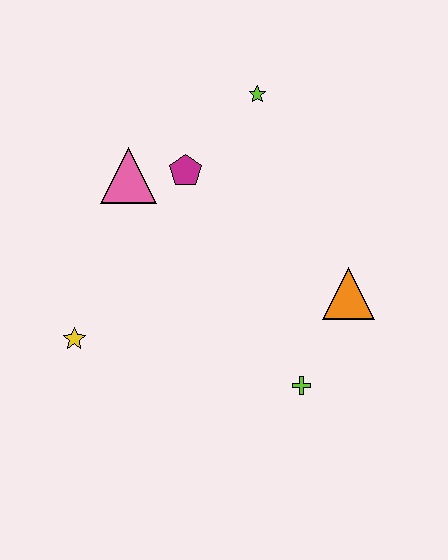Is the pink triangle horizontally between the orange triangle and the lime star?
No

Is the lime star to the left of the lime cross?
Yes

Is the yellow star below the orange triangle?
Yes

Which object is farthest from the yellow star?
The lime star is farthest from the yellow star.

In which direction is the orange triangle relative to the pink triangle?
The orange triangle is to the right of the pink triangle.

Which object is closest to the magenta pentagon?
The pink triangle is closest to the magenta pentagon.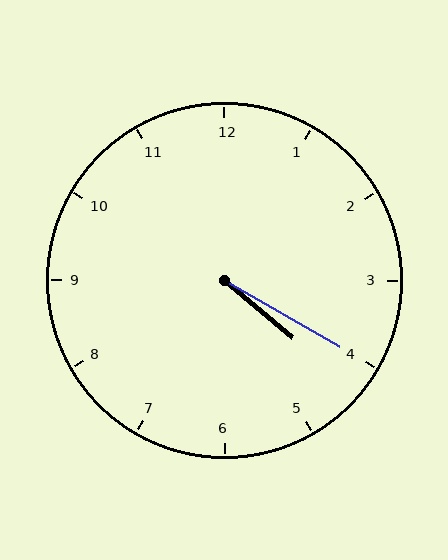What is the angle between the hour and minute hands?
Approximately 10 degrees.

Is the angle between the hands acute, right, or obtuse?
It is acute.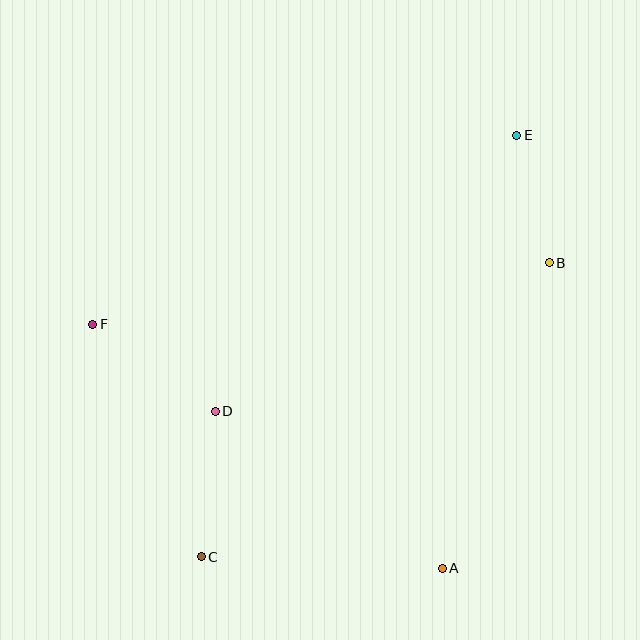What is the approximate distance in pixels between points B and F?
The distance between B and F is approximately 461 pixels.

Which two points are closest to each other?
Points B and E are closest to each other.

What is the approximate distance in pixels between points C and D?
The distance between C and D is approximately 146 pixels.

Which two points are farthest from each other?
Points C and E are farthest from each other.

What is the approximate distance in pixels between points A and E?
The distance between A and E is approximately 440 pixels.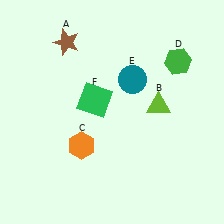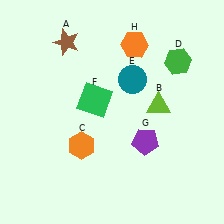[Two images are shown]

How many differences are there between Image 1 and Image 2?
There are 2 differences between the two images.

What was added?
A purple pentagon (G), an orange hexagon (H) were added in Image 2.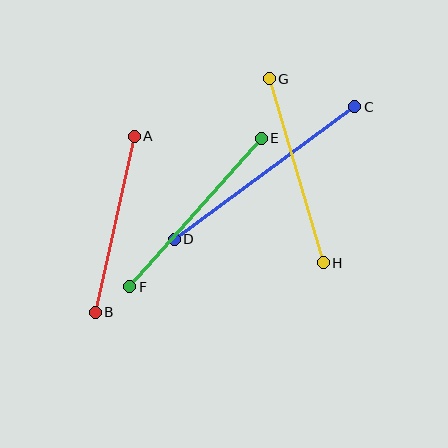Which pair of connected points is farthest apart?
Points C and D are farthest apart.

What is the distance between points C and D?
The distance is approximately 224 pixels.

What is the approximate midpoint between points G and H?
The midpoint is at approximately (296, 171) pixels.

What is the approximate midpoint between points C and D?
The midpoint is at approximately (265, 173) pixels.